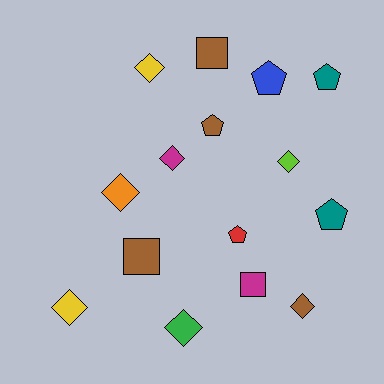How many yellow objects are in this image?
There are 2 yellow objects.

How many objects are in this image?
There are 15 objects.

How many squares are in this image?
There are 3 squares.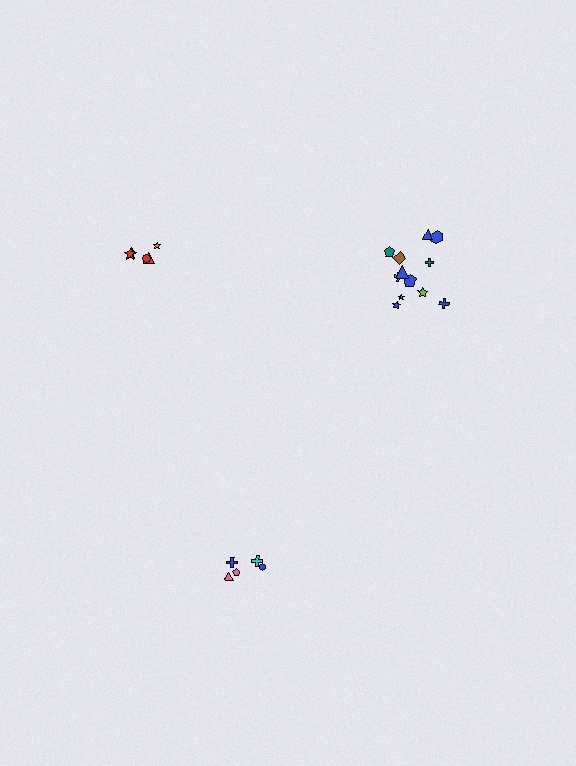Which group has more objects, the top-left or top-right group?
The top-right group.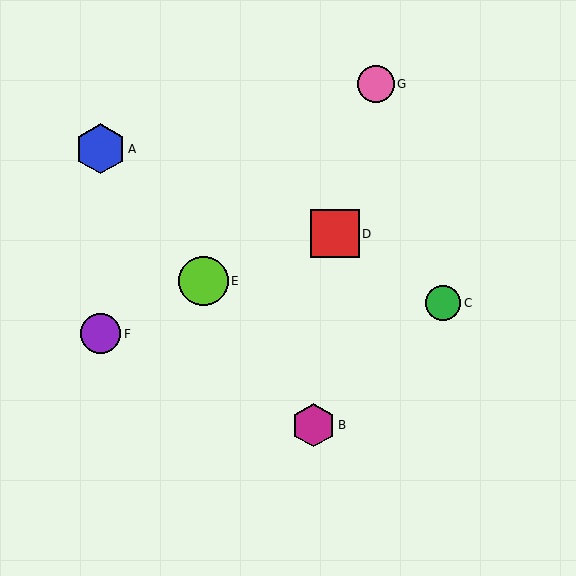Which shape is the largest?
The blue hexagon (labeled A) is the largest.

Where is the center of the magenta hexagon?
The center of the magenta hexagon is at (313, 425).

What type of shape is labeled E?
Shape E is a lime circle.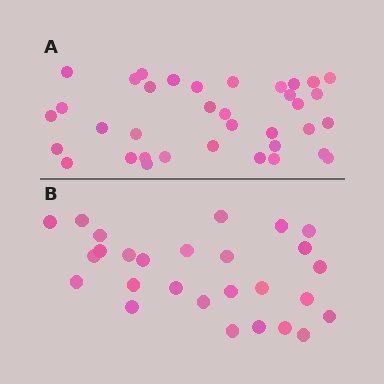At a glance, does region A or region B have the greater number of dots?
Region A (the top region) has more dots.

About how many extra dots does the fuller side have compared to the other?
Region A has roughly 8 or so more dots than region B.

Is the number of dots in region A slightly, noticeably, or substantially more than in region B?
Region A has noticeably more, but not dramatically so. The ratio is roughly 1.3 to 1.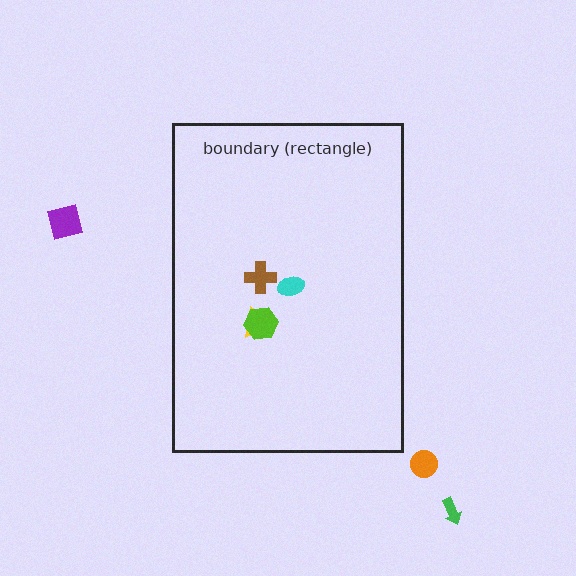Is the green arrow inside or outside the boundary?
Outside.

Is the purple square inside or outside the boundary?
Outside.